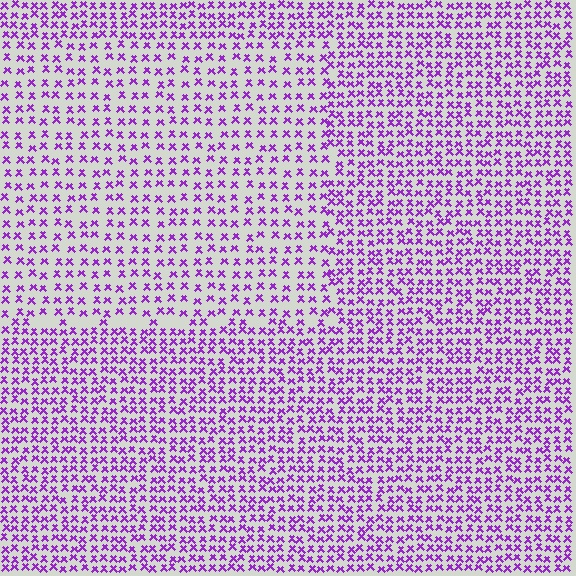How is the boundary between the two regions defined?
The boundary is defined by a change in element density (approximately 1.7x ratio). All elements are the same color, size, and shape.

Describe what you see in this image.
The image contains small purple elements arranged at two different densities. A rectangle-shaped region is visible where the elements are less densely packed than the surrounding area.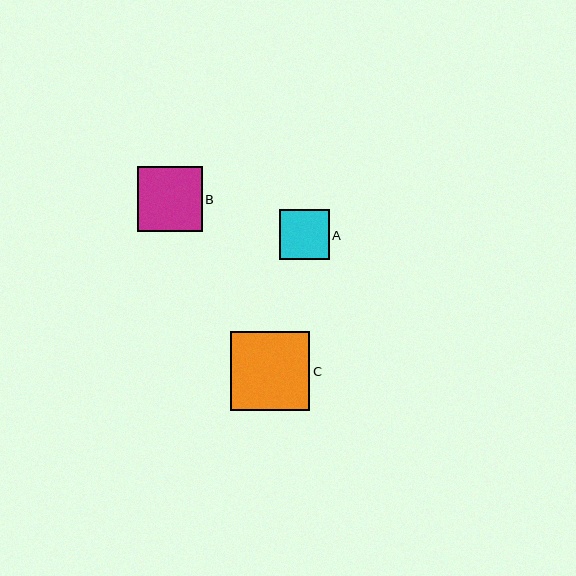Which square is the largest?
Square C is the largest with a size of approximately 79 pixels.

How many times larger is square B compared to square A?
Square B is approximately 1.3 times the size of square A.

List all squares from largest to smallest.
From largest to smallest: C, B, A.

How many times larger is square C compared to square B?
Square C is approximately 1.2 times the size of square B.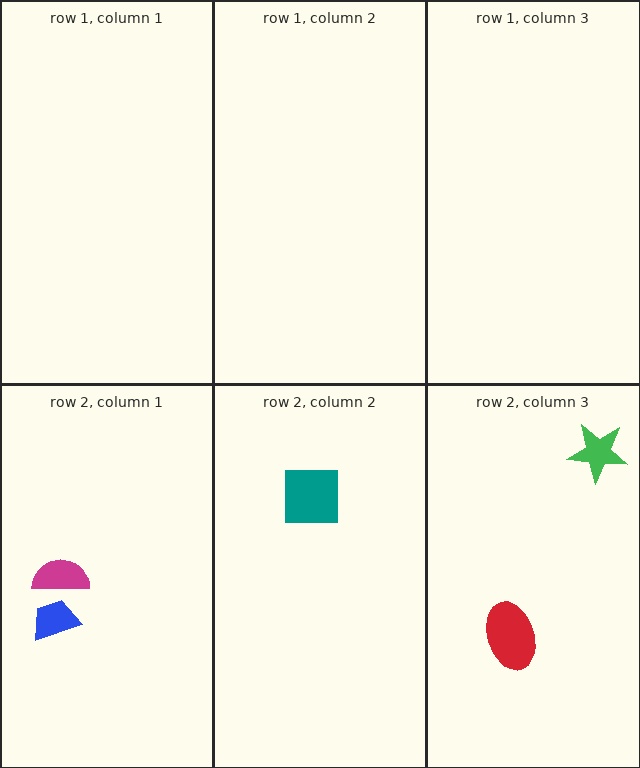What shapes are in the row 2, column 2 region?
The teal square.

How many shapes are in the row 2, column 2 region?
1.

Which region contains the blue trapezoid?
The row 2, column 1 region.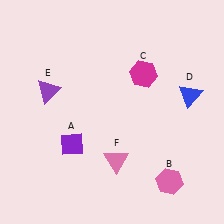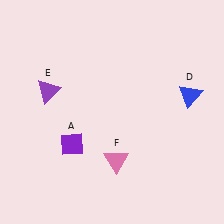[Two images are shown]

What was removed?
The magenta hexagon (C), the pink hexagon (B) were removed in Image 2.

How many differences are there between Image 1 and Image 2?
There are 2 differences between the two images.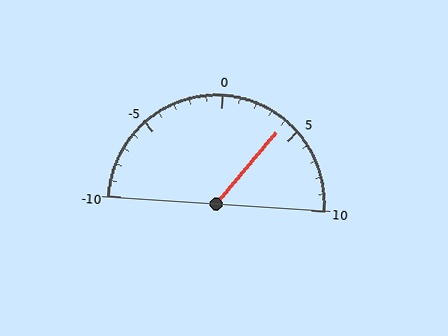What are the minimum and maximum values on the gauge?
The gauge ranges from -10 to 10.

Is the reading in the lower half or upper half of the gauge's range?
The reading is in the upper half of the range (-10 to 10).